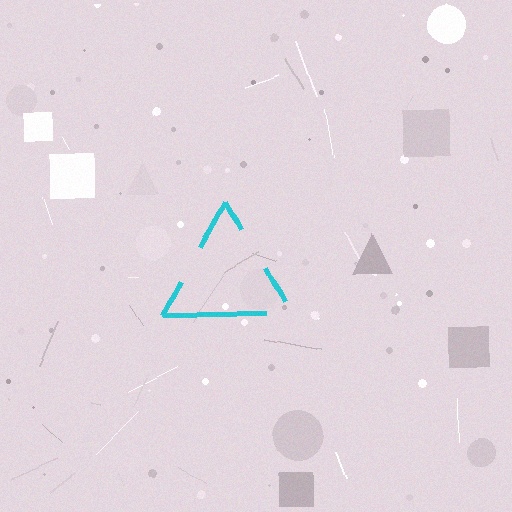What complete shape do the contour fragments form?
The contour fragments form a triangle.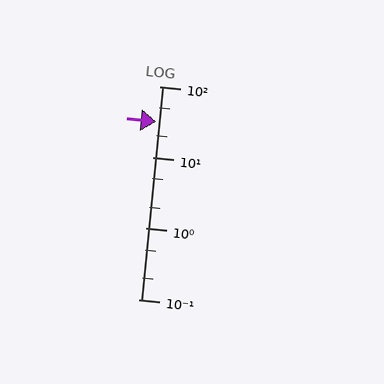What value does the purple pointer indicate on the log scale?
The pointer indicates approximately 32.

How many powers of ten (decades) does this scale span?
The scale spans 3 decades, from 0.1 to 100.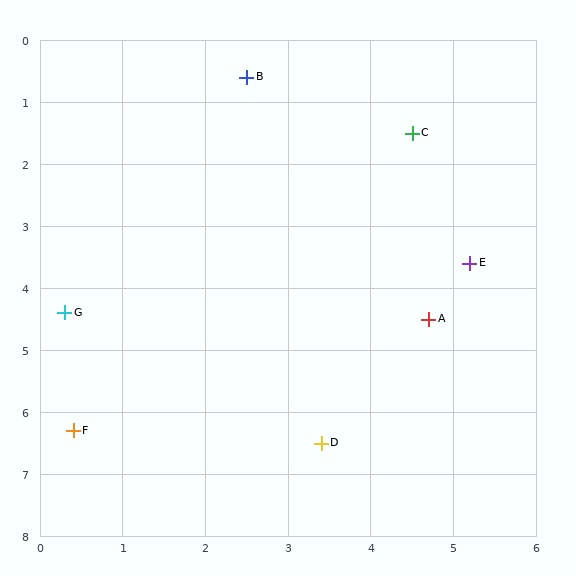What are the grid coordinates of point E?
Point E is at approximately (5.2, 3.6).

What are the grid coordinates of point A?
Point A is at approximately (4.7, 4.5).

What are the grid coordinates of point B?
Point B is at approximately (2.5, 0.6).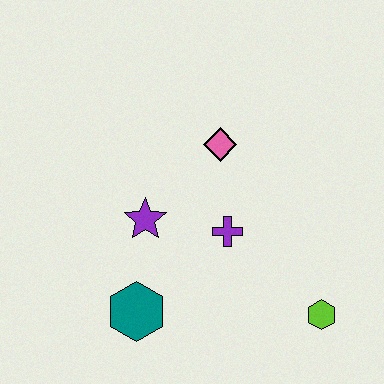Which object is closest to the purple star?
The purple cross is closest to the purple star.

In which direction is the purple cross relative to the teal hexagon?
The purple cross is to the right of the teal hexagon.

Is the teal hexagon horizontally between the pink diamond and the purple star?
No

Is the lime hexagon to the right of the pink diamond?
Yes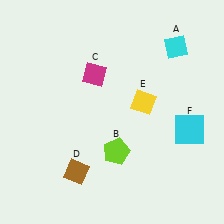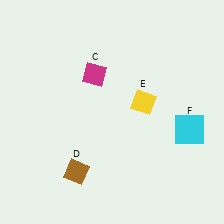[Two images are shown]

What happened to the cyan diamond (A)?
The cyan diamond (A) was removed in Image 2. It was in the top-right area of Image 1.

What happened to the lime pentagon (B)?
The lime pentagon (B) was removed in Image 2. It was in the bottom-right area of Image 1.